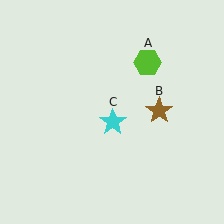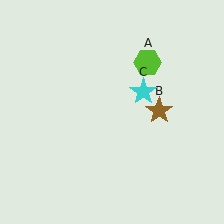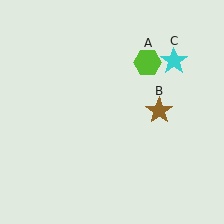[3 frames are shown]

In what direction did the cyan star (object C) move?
The cyan star (object C) moved up and to the right.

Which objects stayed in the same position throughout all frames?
Lime hexagon (object A) and brown star (object B) remained stationary.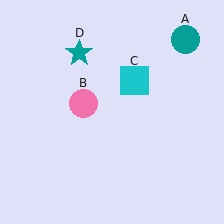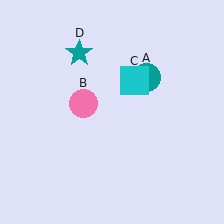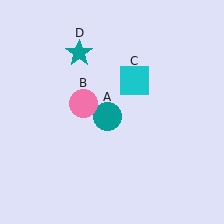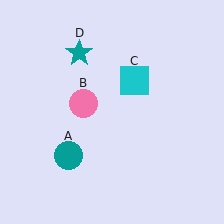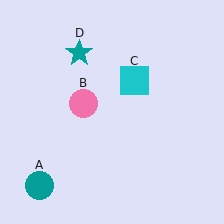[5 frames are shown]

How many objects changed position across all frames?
1 object changed position: teal circle (object A).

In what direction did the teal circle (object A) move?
The teal circle (object A) moved down and to the left.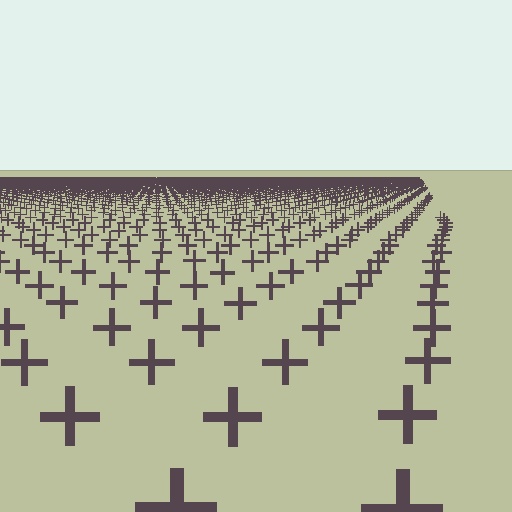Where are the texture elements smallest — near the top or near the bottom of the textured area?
Near the top.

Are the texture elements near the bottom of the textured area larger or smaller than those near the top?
Larger. Near the bottom, elements are closer to the viewer and appear at a bigger on-screen size.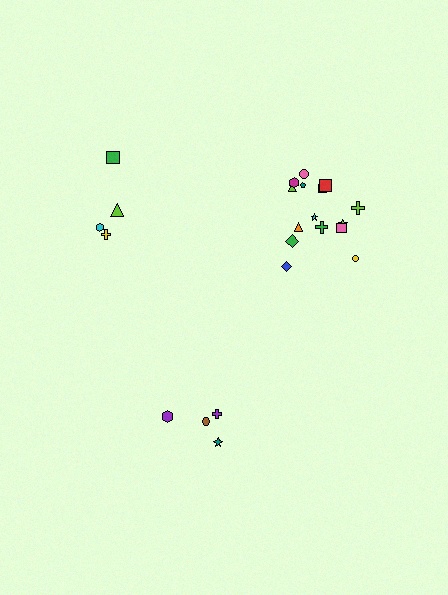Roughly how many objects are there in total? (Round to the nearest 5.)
Roughly 25 objects in total.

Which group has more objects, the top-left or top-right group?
The top-right group.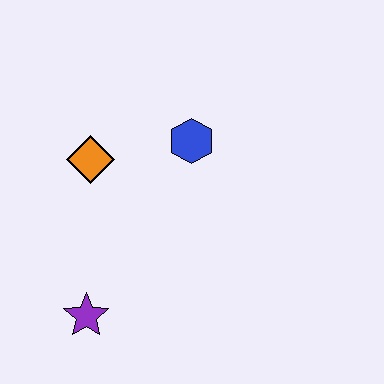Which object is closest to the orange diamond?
The blue hexagon is closest to the orange diamond.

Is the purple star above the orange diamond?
No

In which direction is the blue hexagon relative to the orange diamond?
The blue hexagon is to the right of the orange diamond.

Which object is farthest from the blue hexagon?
The purple star is farthest from the blue hexagon.